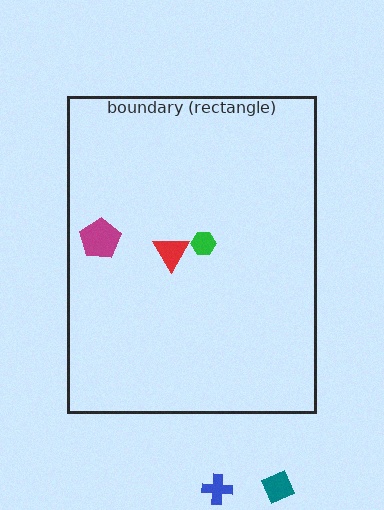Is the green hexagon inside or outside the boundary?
Inside.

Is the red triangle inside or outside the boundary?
Inside.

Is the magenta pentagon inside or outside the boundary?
Inside.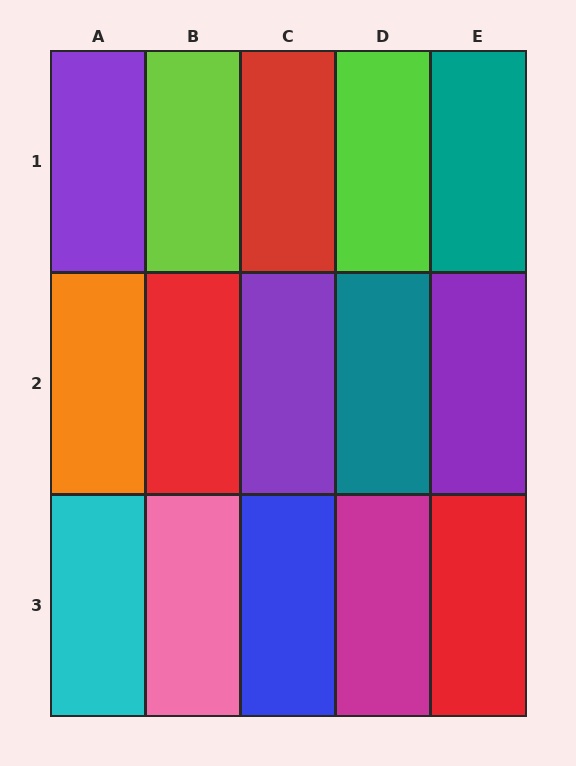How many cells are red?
3 cells are red.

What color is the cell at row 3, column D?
Magenta.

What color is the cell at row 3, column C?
Blue.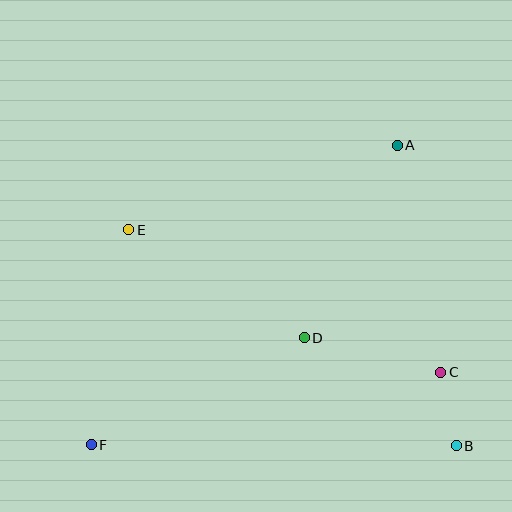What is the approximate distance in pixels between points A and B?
The distance between A and B is approximately 307 pixels.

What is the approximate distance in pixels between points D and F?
The distance between D and F is approximately 238 pixels.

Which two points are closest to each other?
Points B and C are closest to each other.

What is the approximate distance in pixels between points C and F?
The distance between C and F is approximately 357 pixels.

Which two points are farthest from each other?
Points A and F are farthest from each other.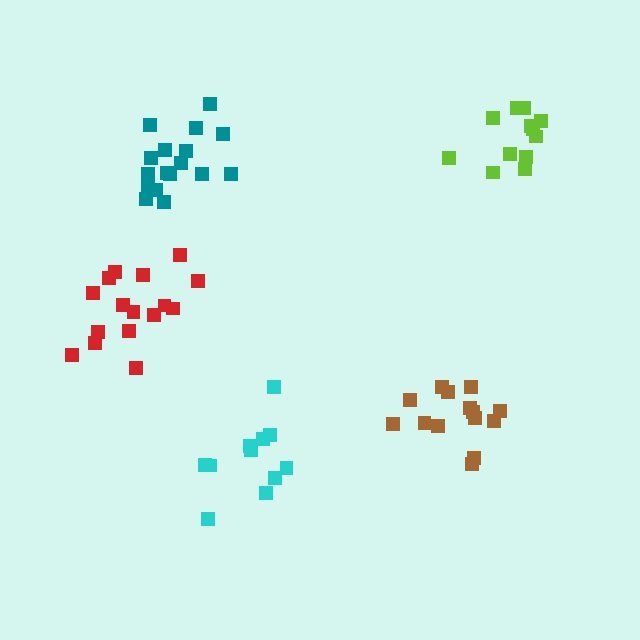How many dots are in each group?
Group 1: 11 dots, Group 2: 17 dots, Group 3: 14 dots, Group 4: 16 dots, Group 5: 12 dots (70 total).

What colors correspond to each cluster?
The clusters are colored: cyan, teal, brown, red, lime.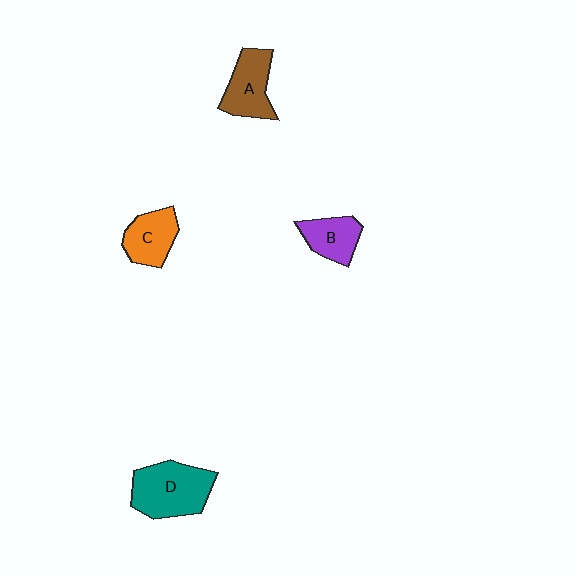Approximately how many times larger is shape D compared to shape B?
Approximately 1.7 times.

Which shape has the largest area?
Shape D (teal).